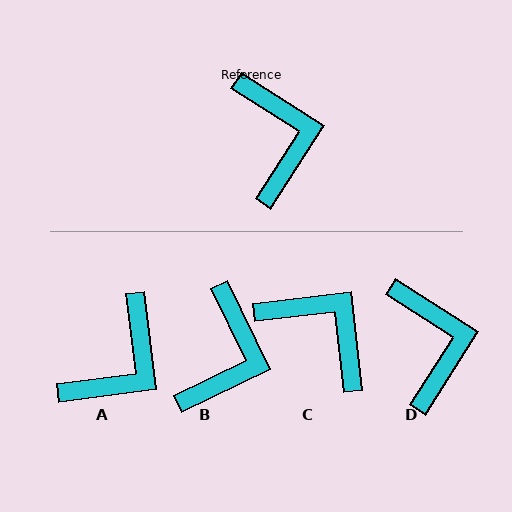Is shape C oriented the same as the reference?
No, it is off by about 39 degrees.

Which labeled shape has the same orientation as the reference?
D.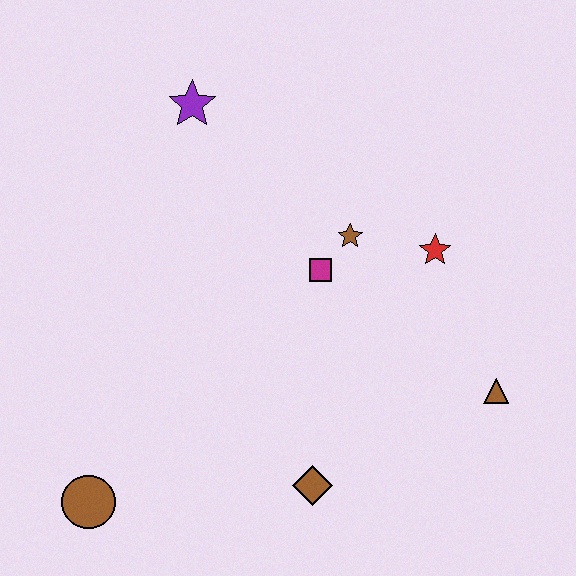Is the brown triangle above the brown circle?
Yes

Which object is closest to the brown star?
The magenta square is closest to the brown star.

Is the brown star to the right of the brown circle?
Yes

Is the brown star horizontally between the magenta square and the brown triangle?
Yes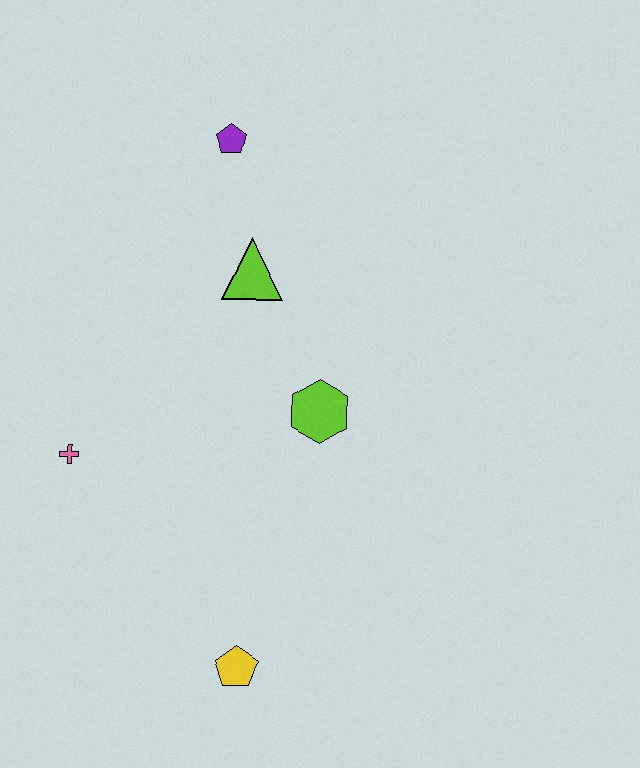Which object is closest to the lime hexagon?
The lime triangle is closest to the lime hexagon.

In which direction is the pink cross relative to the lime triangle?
The pink cross is below the lime triangle.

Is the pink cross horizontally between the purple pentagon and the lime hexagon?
No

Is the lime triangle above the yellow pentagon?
Yes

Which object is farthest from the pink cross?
The purple pentagon is farthest from the pink cross.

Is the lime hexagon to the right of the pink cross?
Yes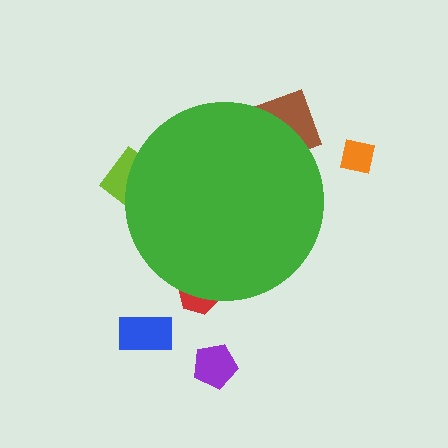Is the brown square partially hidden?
Yes, the brown square is partially hidden behind the green circle.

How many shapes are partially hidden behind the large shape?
3 shapes are partially hidden.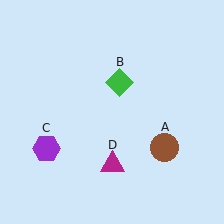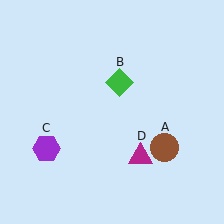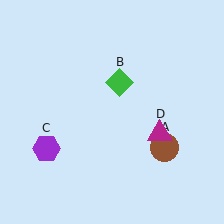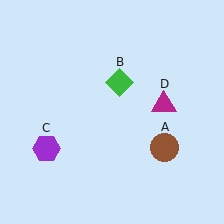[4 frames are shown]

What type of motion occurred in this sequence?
The magenta triangle (object D) rotated counterclockwise around the center of the scene.